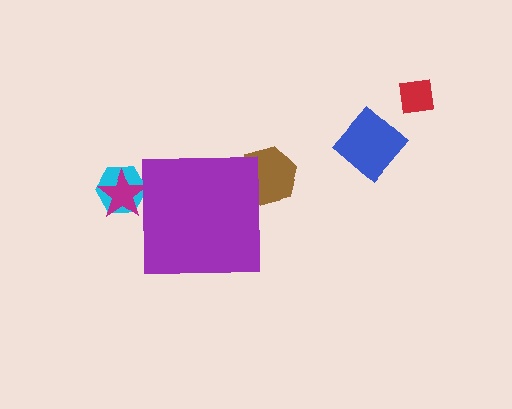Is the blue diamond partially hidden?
No, the blue diamond is fully visible.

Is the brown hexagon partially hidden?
Yes, the brown hexagon is partially hidden behind the purple square.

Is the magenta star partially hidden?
Yes, the magenta star is partially hidden behind the purple square.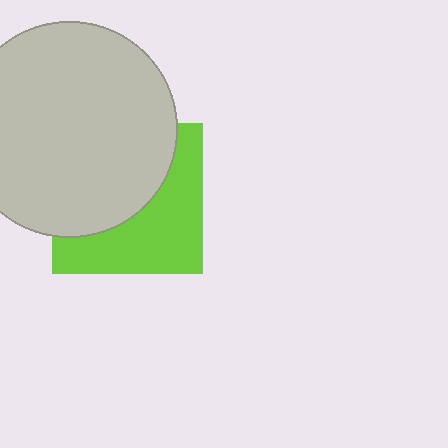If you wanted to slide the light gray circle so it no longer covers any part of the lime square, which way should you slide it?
Slide it toward the upper-left — that is the most direct way to separate the two shapes.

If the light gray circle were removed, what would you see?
You would see the complete lime square.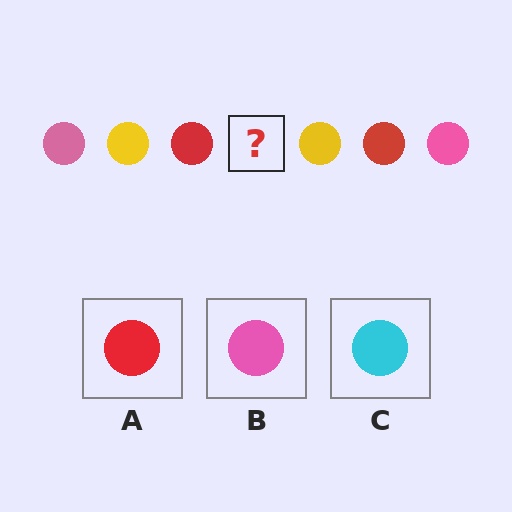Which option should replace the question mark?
Option B.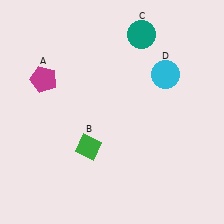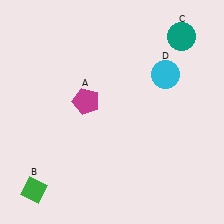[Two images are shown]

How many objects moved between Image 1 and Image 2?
3 objects moved between the two images.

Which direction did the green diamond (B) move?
The green diamond (B) moved left.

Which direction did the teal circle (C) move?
The teal circle (C) moved right.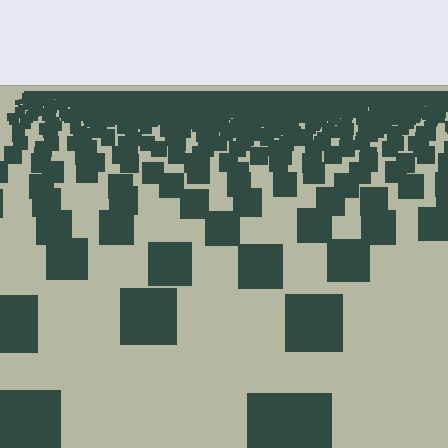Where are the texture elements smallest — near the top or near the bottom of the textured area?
Near the top.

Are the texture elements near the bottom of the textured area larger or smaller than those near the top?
Larger. Near the bottom, elements are closer to the viewer and appear at a bigger on-screen size.